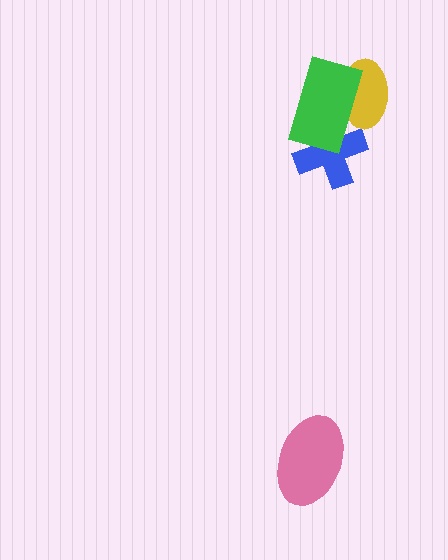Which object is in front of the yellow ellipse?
The green rectangle is in front of the yellow ellipse.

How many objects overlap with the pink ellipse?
0 objects overlap with the pink ellipse.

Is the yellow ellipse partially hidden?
Yes, it is partially covered by another shape.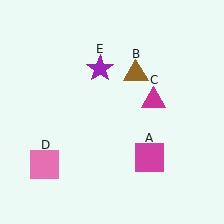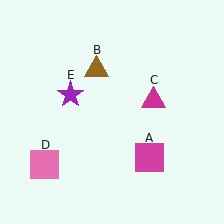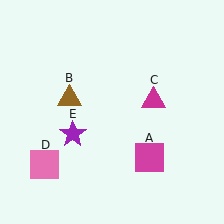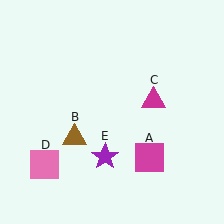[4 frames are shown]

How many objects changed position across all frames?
2 objects changed position: brown triangle (object B), purple star (object E).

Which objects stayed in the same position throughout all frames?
Magenta square (object A) and magenta triangle (object C) and pink square (object D) remained stationary.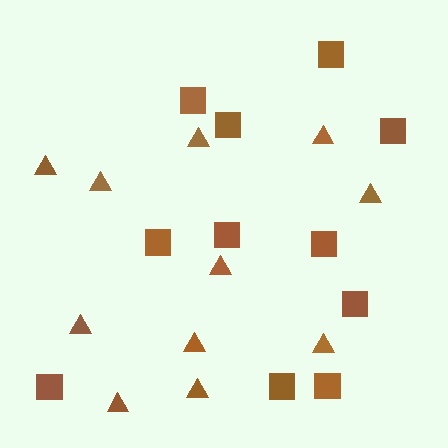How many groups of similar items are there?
There are 2 groups: one group of squares (11) and one group of triangles (11).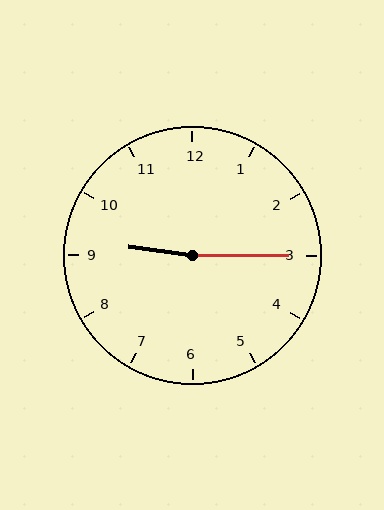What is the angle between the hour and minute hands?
Approximately 172 degrees.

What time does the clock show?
9:15.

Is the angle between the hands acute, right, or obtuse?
It is obtuse.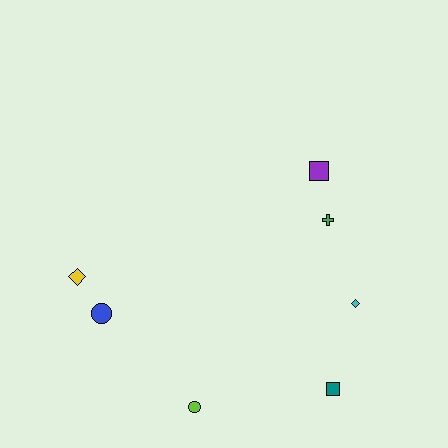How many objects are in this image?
There are 7 objects.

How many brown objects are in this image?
There are no brown objects.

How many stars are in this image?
There are no stars.